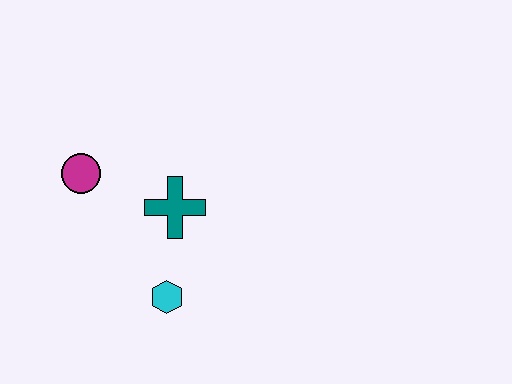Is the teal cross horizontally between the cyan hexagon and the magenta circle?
No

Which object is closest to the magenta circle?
The teal cross is closest to the magenta circle.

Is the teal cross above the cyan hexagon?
Yes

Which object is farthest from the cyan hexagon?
The magenta circle is farthest from the cyan hexagon.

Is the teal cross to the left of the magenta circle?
No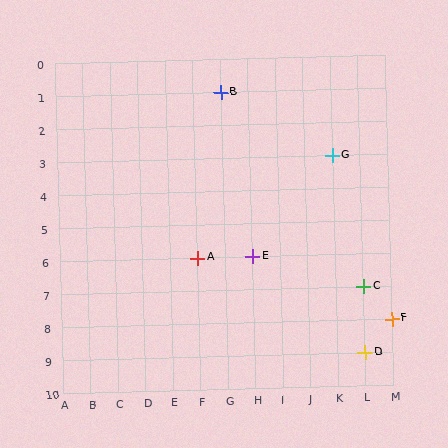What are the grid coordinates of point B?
Point B is at grid coordinates (G, 1).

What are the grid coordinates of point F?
Point F is at grid coordinates (M, 8).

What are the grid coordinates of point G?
Point G is at grid coordinates (K, 3).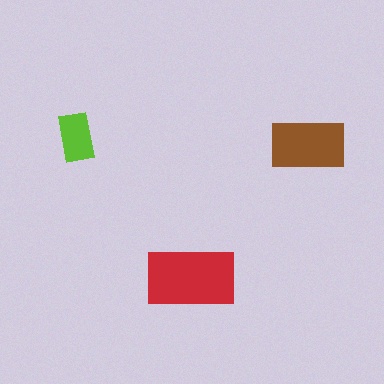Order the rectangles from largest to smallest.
the red one, the brown one, the lime one.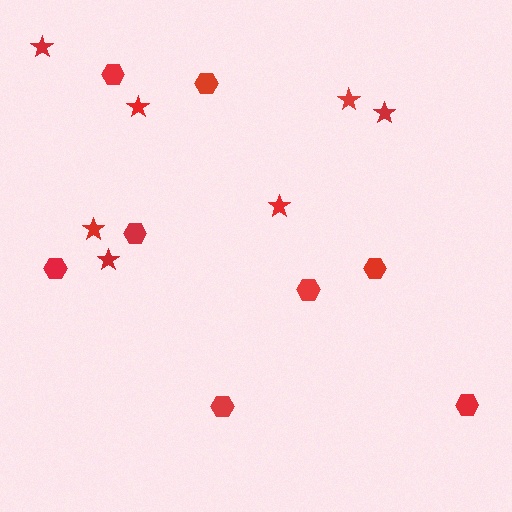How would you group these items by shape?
There are 2 groups: one group of stars (7) and one group of hexagons (8).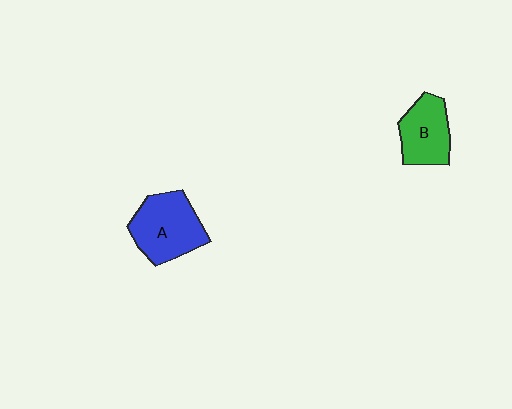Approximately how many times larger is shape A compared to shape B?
Approximately 1.3 times.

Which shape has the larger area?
Shape A (blue).